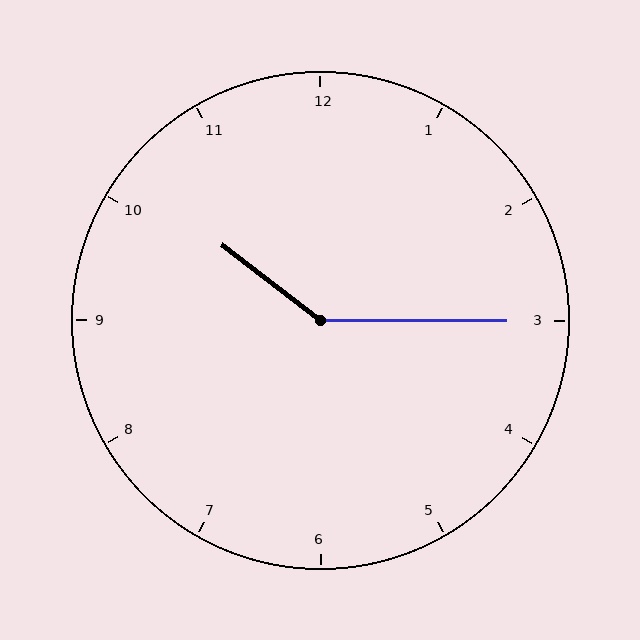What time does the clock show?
10:15.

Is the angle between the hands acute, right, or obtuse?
It is obtuse.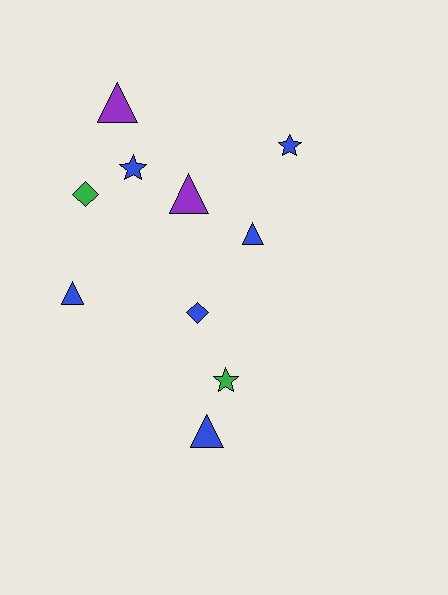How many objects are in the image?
There are 10 objects.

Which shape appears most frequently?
Triangle, with 5 objects.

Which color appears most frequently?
Blue, with 6 objects.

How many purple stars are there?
There are no purple stars.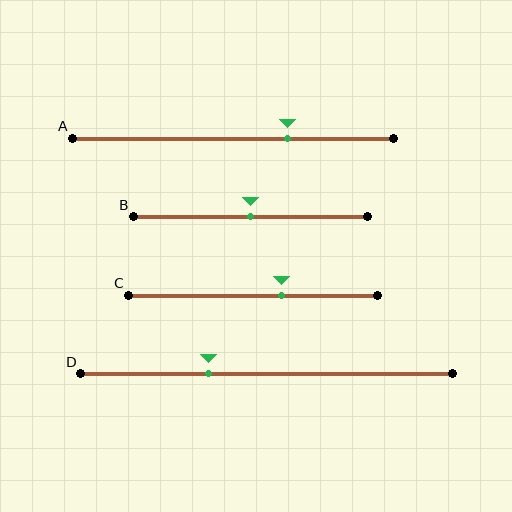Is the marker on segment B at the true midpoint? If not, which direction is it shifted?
Yes, the marker on segment B is at the true midpoint.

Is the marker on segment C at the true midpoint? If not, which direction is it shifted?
No, the marker on segment C is shifted to the right by about 11% of the segment length.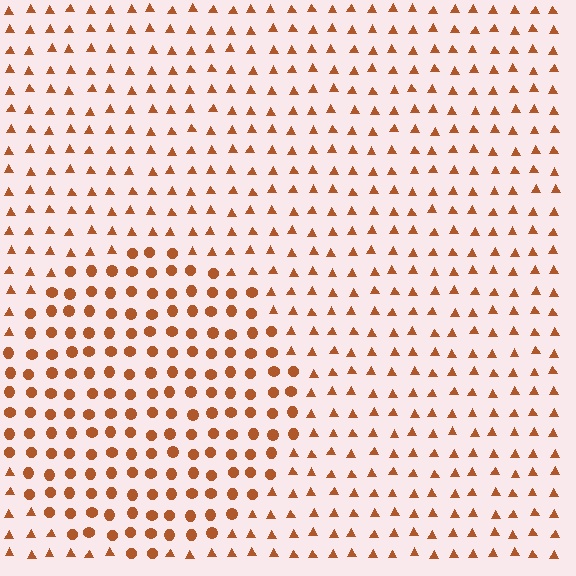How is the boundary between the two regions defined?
The boundary is defined by a change in element shape: circles inside vs. triangles outside. All elements share the same color and spacing.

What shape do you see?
I see a circle.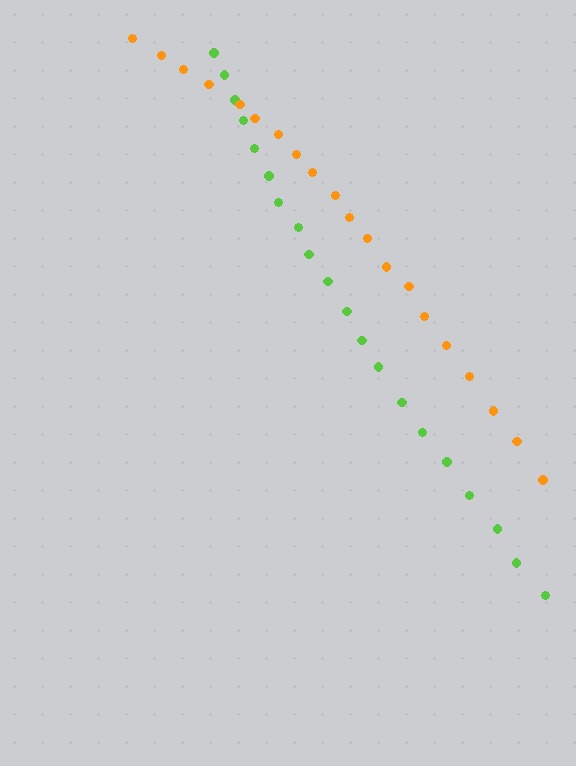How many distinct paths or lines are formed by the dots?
There are 2 distinct paths.